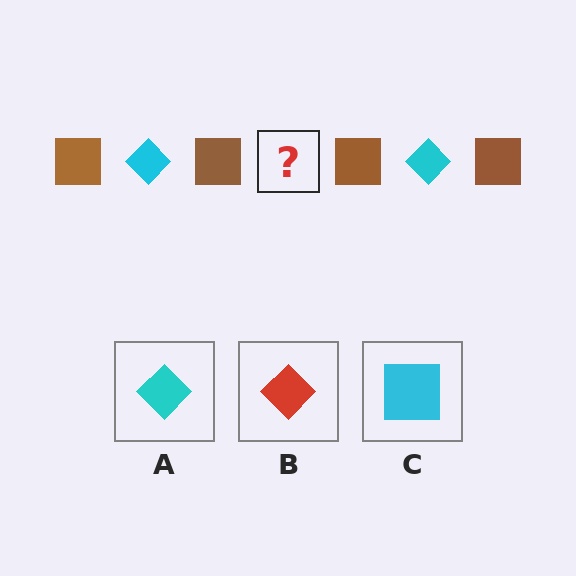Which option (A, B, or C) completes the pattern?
A.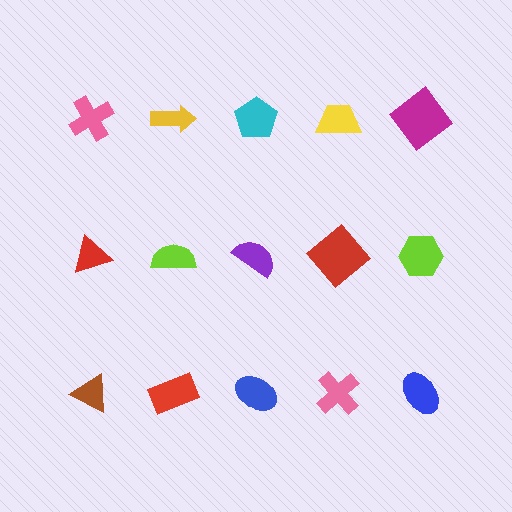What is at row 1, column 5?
A magenta diamond.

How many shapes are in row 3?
5 shapes.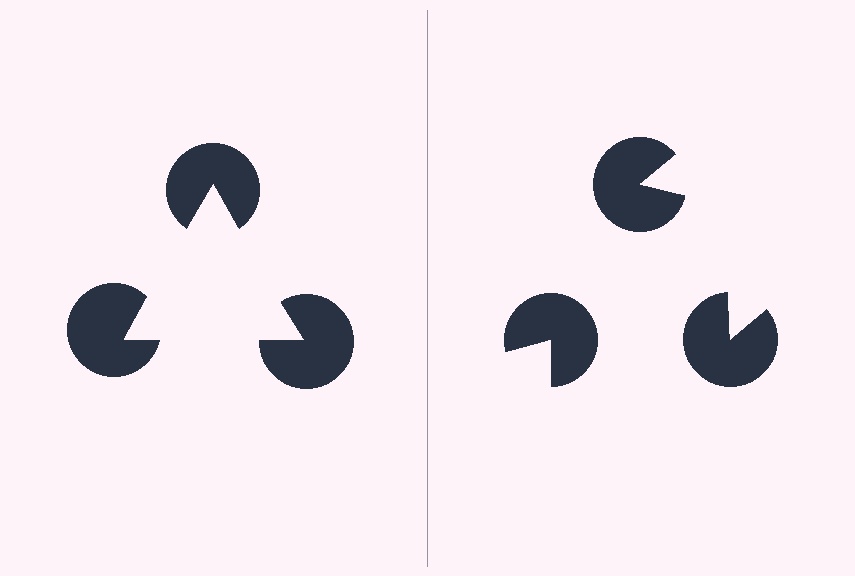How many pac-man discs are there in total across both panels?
6 — 3 on each side.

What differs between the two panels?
The pac-man discs are positioned identically on both sides; only the wedge orientations differ. On the left they align to a triangle; on the right they are misaligned.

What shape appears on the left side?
An illusory triangle.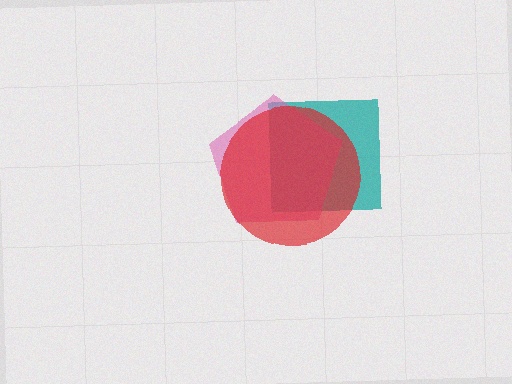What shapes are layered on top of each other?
The layered shapes are: a teal square, a pink pentagon, a red circle.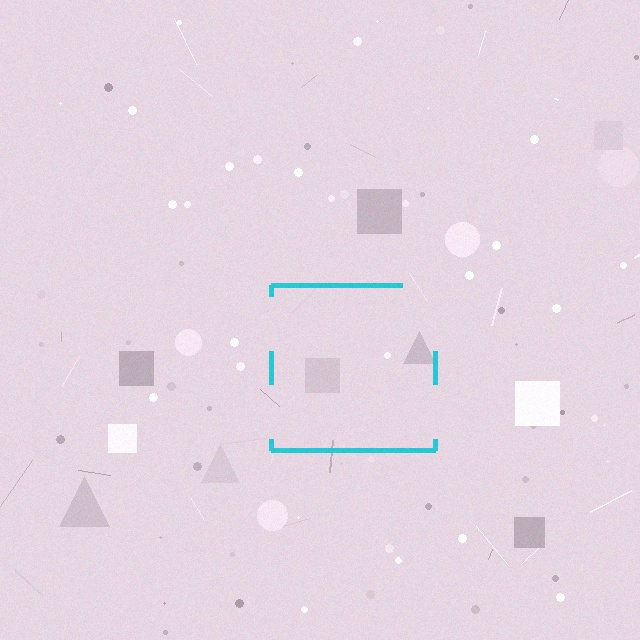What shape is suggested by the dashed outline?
The dashed outline suggests a square.